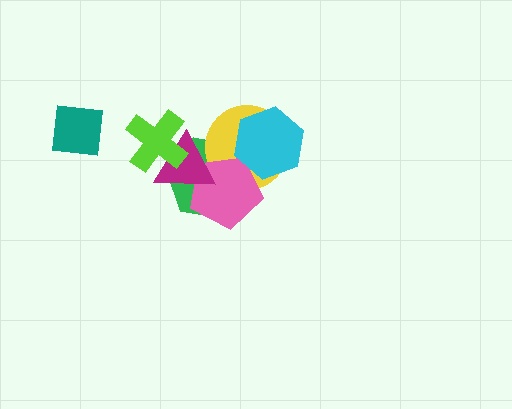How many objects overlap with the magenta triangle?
4 objects overlap with the magenta triangle.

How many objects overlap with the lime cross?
2 objects overlap with the lime cross.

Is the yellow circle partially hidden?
Yes, it is partially covered by another shape.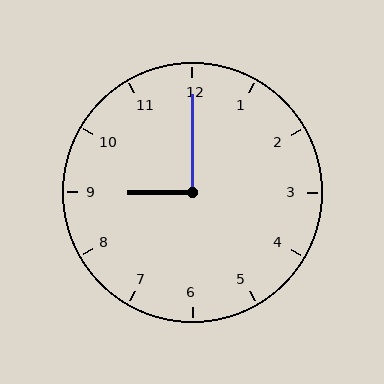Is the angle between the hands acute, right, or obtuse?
It is right.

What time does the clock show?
9:00.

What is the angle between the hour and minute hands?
Approximately 90 degrees.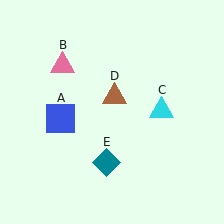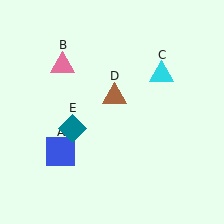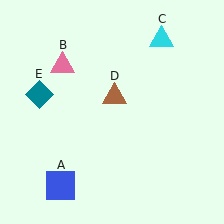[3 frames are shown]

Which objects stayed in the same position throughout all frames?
Pink triangle (object B) and brown triangle (object D) remained stationary.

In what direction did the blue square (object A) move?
The blue square (object A) moved down.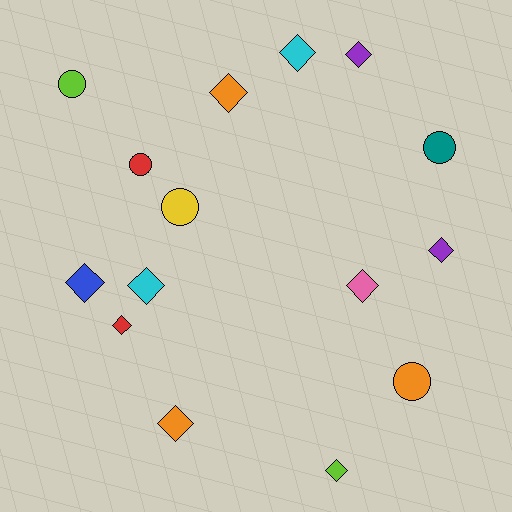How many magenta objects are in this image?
There are no magenta objects.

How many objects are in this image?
There are 15 objects.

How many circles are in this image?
There are 5 circles.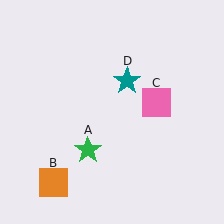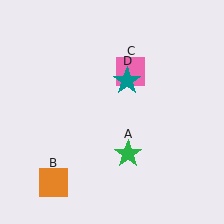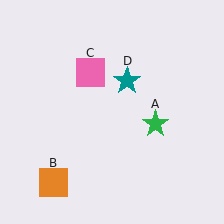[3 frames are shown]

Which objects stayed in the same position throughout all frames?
Orange square (object B) and teal star (object D) remained stationary.